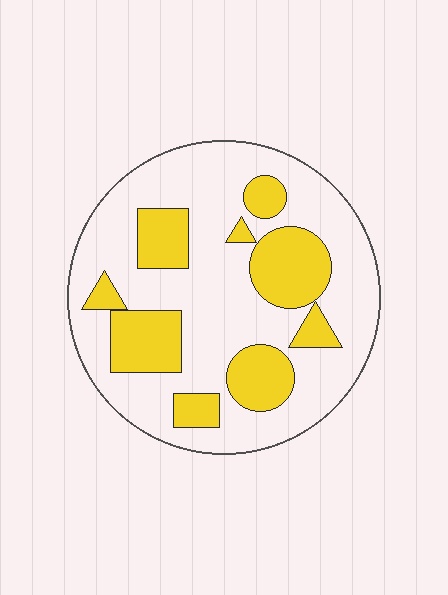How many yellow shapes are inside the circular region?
9.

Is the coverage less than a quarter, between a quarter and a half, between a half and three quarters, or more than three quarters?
Between a quarter and a half.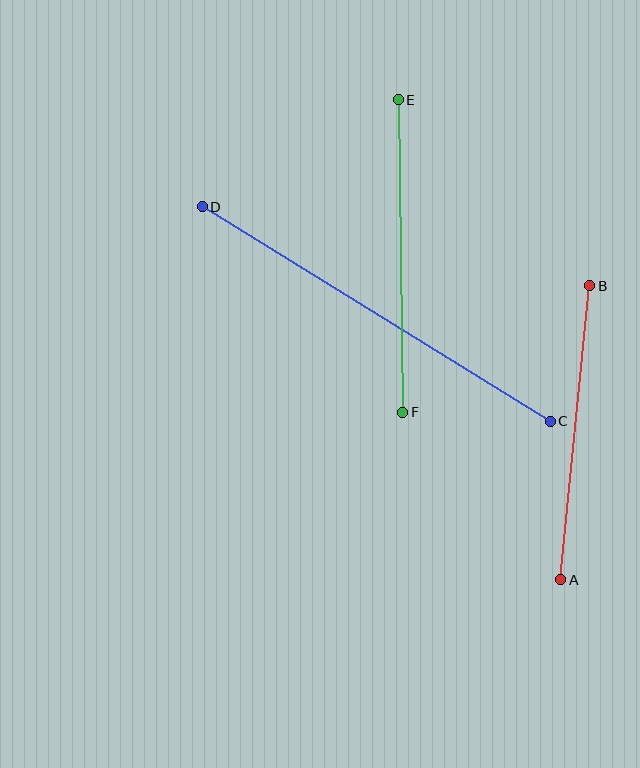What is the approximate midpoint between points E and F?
The midpoint is at approximately (400, 256) pixels.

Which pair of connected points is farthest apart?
Points C and D are farthest apart.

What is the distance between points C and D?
The distance is approximately 409 pixels.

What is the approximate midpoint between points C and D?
The midpoint is at approximately (376, 314) pixels.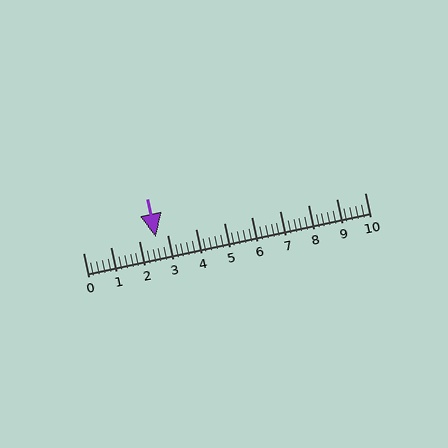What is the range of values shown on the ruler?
The ruler shows values from 0 to 10.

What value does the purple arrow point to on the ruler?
The purple arrow points to approximately 2.6.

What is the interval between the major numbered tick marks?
The major tick marks are spaced 1 units apart.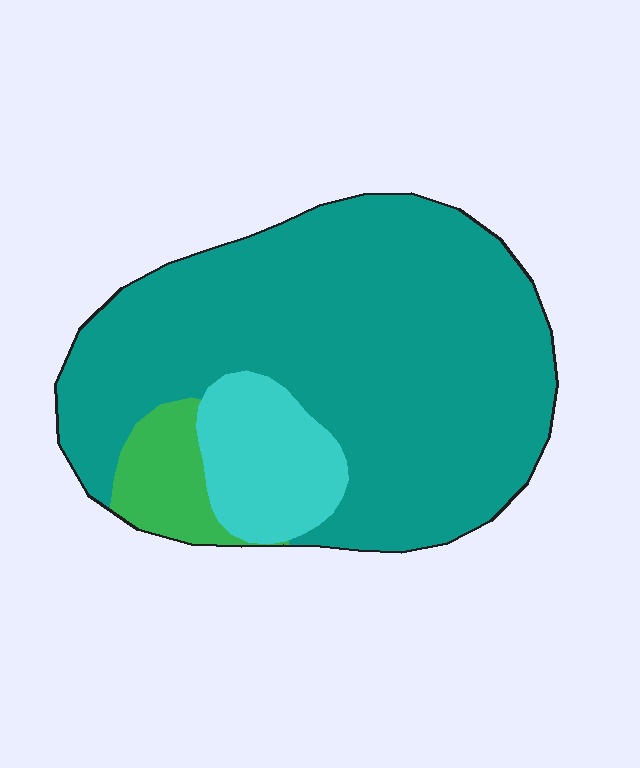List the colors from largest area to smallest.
From largest to smallest: teal, cyan, green.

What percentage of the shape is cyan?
Cyan covers about 15% of the shape.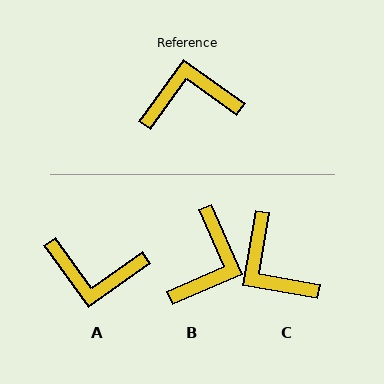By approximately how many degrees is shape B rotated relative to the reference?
Approximately 121 degrees clockwise.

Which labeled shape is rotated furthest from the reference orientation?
A, about 161 degrees away.